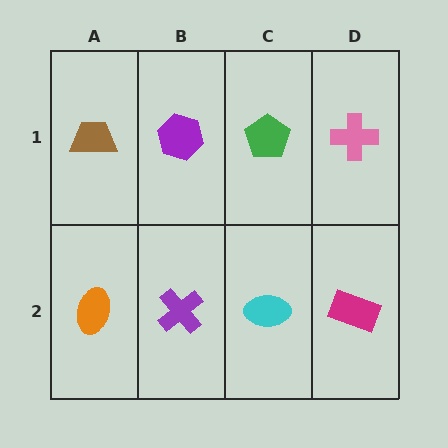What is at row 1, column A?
A brown trapezoid.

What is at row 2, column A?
An orange ellipse.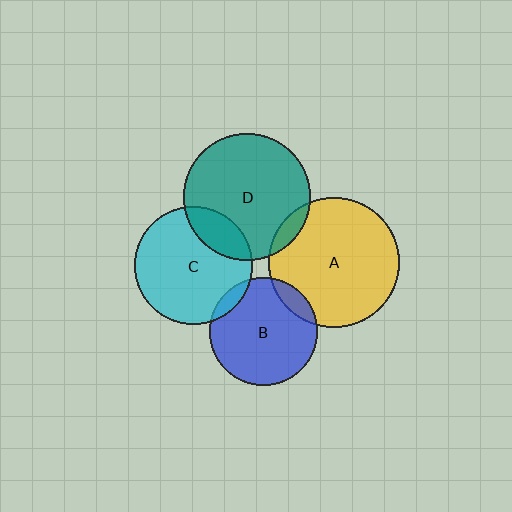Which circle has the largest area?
Circle A (yellow).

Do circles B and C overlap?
Yes.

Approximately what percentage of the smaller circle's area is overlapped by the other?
Approximately 10%.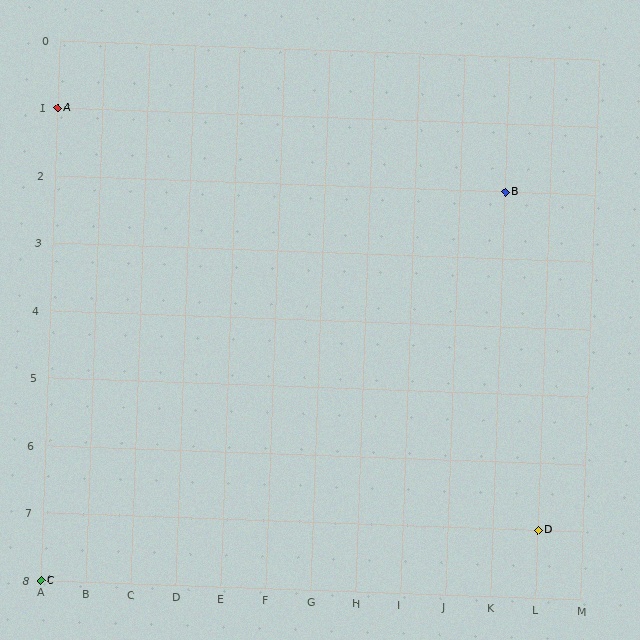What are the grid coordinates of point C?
Point C is at grid coordinates (A, 8).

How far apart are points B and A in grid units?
Points B and A are 10 columns and 1 row apart (about 10.0 grid units diagonally).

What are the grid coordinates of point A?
Point A is at grid coordinates (A, 1).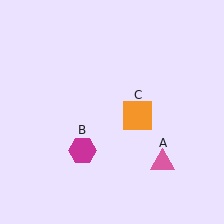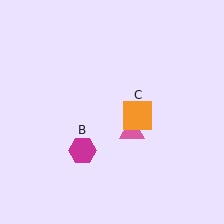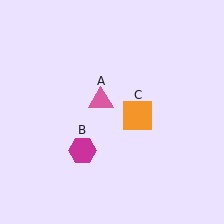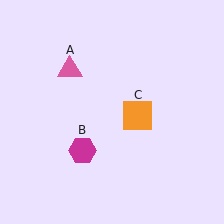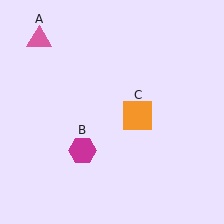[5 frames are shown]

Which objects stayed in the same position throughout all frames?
Magenta hexagon (object B) and orange square (object C) remained stationary.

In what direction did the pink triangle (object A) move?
The pink triangle (object A) moved up and to the left.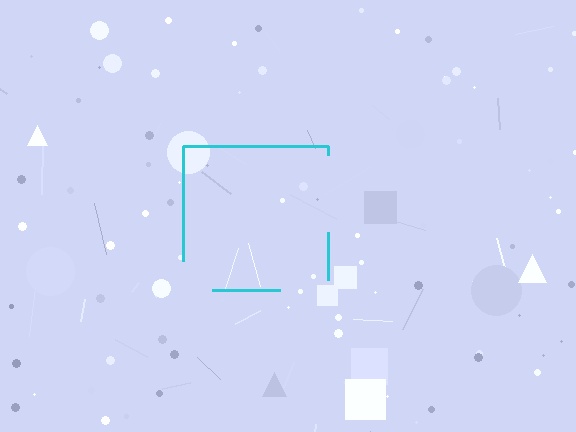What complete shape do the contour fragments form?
The contour fragments form a square.